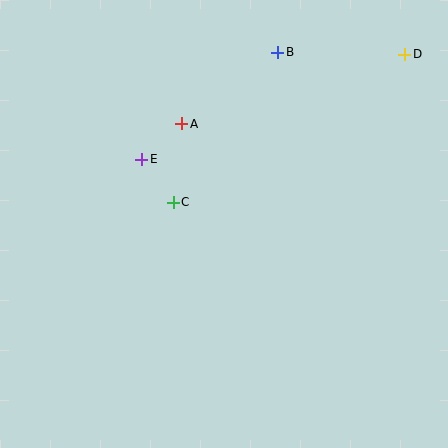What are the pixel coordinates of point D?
Point D is at (405, 54).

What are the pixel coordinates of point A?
Point A is at (182, 124).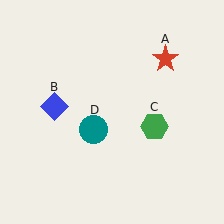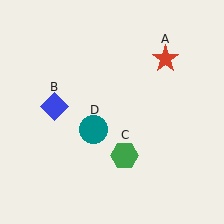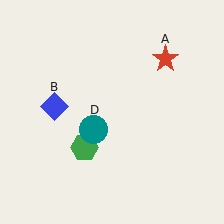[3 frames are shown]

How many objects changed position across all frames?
1 object changed position: green hexagon (object C).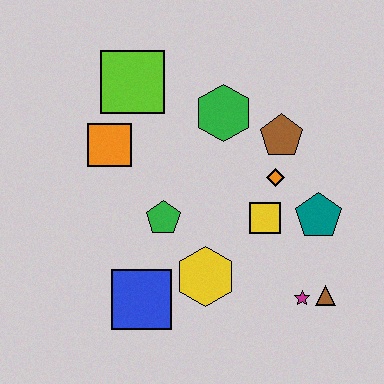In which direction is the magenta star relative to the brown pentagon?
The magenta star is below the brown pentagon.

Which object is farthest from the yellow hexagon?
The lime square is farthest from the yellow hexagon.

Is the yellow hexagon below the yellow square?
Yes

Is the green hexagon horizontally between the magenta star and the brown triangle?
No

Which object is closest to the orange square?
The lime square is closest to the orange square.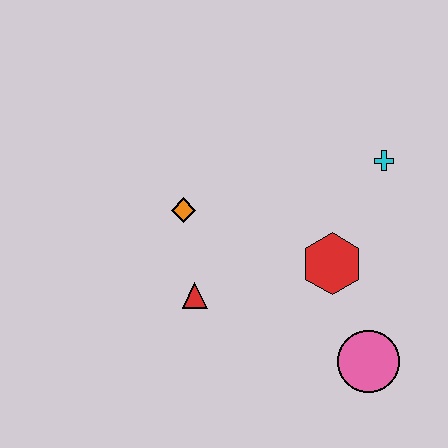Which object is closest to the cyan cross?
The red hexagon is closest to the cyan cross.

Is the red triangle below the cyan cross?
Yes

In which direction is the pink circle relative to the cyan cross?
The pink circle is below the cyan cross.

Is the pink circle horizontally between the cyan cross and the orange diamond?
Yes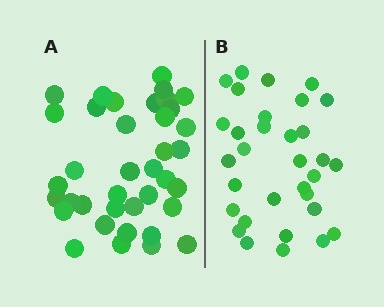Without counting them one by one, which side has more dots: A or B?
Region A (the left region) has more dots.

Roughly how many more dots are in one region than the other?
Region A has about 6 more dots than region B.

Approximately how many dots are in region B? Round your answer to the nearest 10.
About 30 dots. (The exact count is 32, which rounds to 30.)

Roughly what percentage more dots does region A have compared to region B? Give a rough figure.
About 20% more.